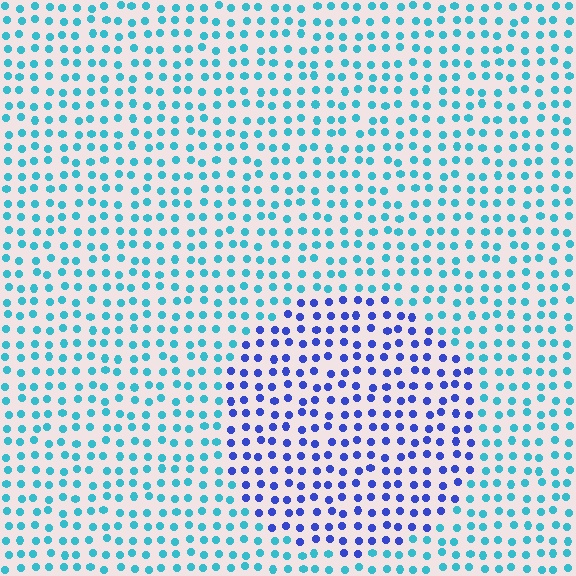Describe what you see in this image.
The image is filled with small cyan elements in a uniform arrangement. A circle-shaped region is visible where the elements are tinted to a slightly different hue, forming a subtle color boundary.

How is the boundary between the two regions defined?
The boundary is defined purely by a slight shift in hue (about 48 degrees). Spacing, size, and orientation are identical on both sides.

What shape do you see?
I see a circle.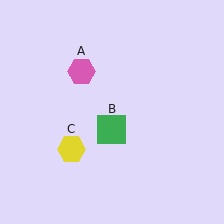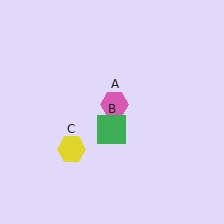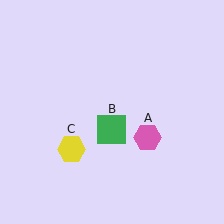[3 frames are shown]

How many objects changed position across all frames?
1 object changed position: pink hexagon (object A).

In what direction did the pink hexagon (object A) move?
The pink hexagon (object A) moved down and to the right.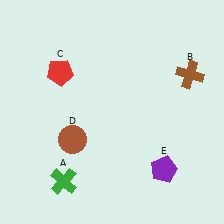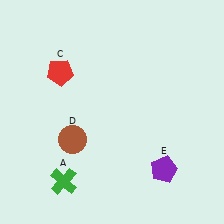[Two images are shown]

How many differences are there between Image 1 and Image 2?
There is 1 difference between the two images.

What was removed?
The brown cross (B) was removed in Image 2.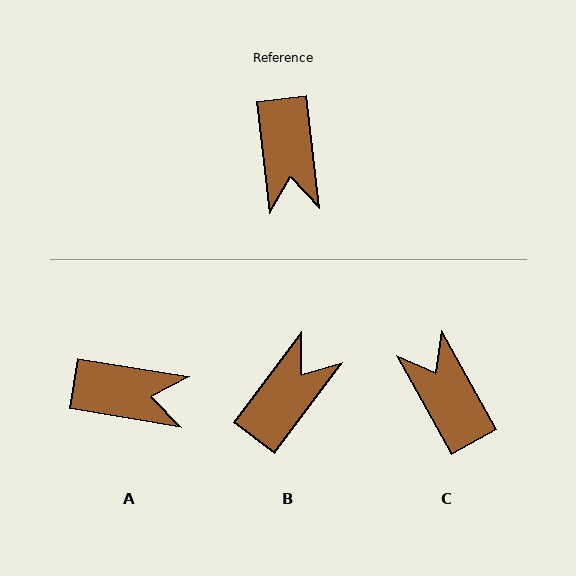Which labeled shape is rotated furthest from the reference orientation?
C, about 157 degrees away.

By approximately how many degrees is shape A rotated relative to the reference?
Approximately 74 degrees counter-clockwise.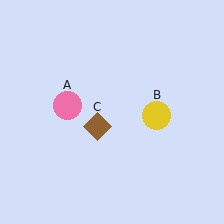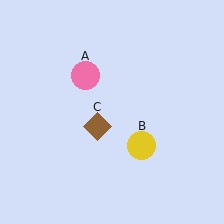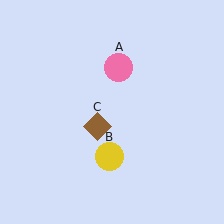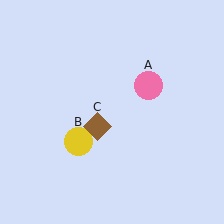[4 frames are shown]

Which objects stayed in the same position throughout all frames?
Brown diamond (object C) remained stationary.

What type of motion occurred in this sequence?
The pink circle (object A), yellow circle (object B) rotated clockwise around the center of the scene.